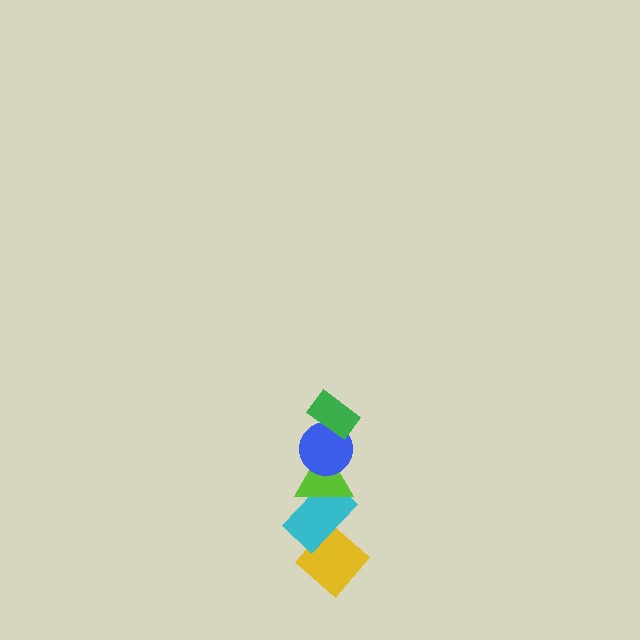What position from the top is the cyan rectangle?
The cyan rectangle is 4th from the top.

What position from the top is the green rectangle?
The green rectangle is 1st from the top.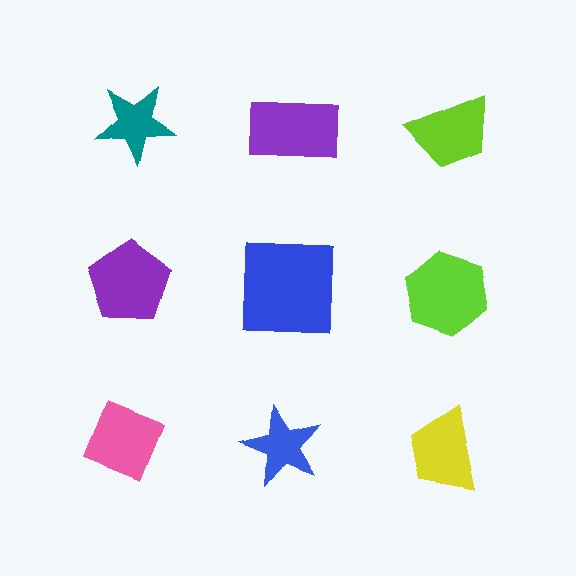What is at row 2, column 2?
A blue square.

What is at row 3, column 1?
A pink diamond.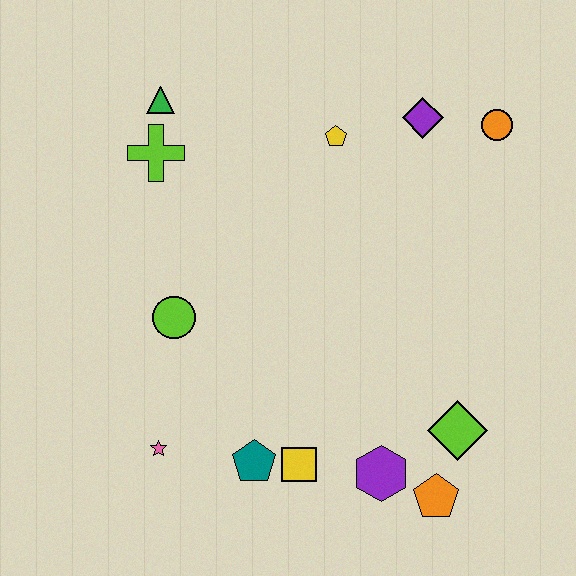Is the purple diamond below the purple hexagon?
No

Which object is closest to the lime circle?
The pink star is closest to the lime circle.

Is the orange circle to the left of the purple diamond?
No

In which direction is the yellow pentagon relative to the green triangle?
The yellow pentagon is to the right of the green triangle.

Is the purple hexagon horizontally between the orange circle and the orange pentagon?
No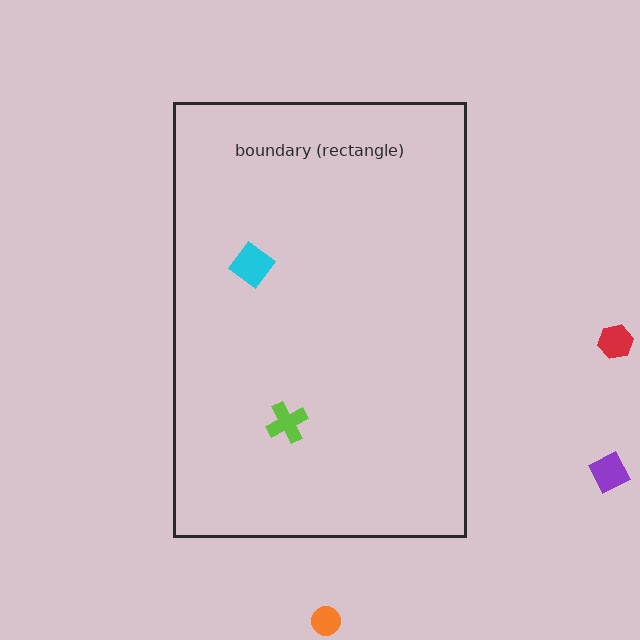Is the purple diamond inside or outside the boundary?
Outside.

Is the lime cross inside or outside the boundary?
Inside.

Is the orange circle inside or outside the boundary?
Outside.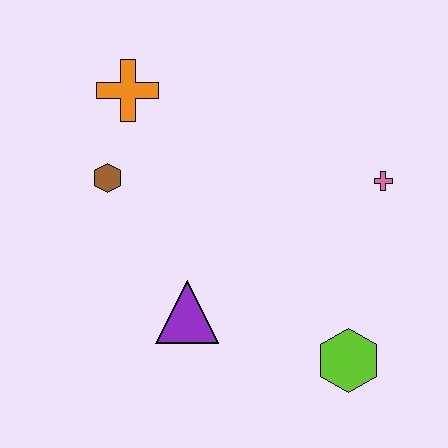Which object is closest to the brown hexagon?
The orange cross is closest to the brown hexagon.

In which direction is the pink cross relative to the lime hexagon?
The pink cross is above the lime hexagon.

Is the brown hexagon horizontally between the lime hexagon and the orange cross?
No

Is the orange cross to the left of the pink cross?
Yes